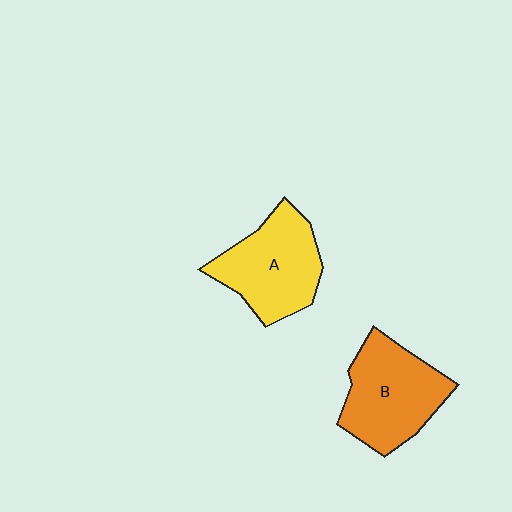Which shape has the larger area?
Shape B (orange).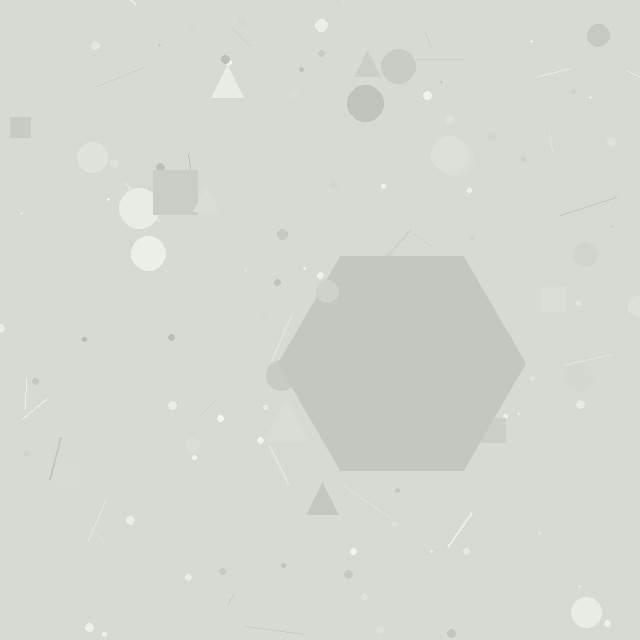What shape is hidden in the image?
A hexagon is hidden in the image.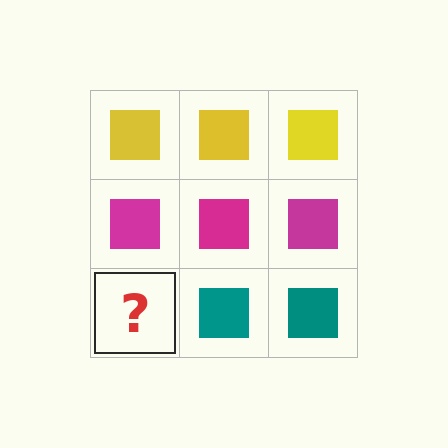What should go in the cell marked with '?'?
The missing cell should contain a teal square.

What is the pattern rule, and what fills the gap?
The rule is that each row has a consistent color. The gap should be filled with a teal square.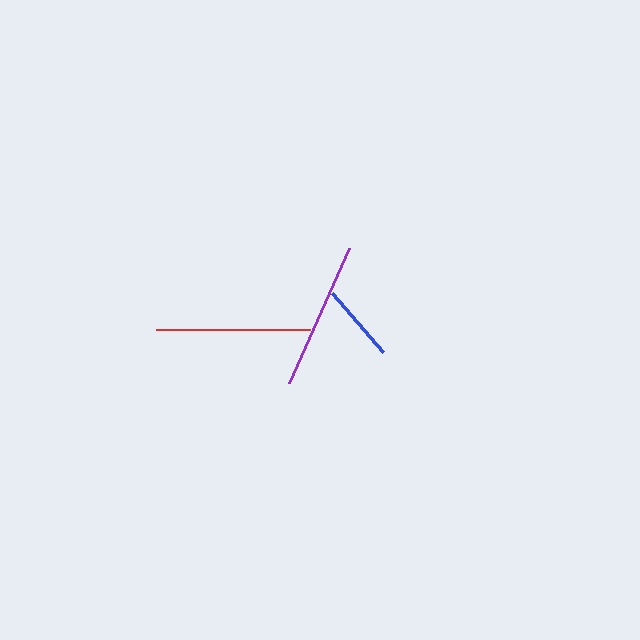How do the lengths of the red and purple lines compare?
The red and purple lines are approximately the same length.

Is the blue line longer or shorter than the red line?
The red line is longer than the blue line.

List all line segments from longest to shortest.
From longest to shortest: red, purple, blue.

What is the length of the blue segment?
The blue segment is approximately 78 pixels long.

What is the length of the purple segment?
The purple segment is approximately 147 pixels long.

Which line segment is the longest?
The red line is the longest at approximately 154 pixels.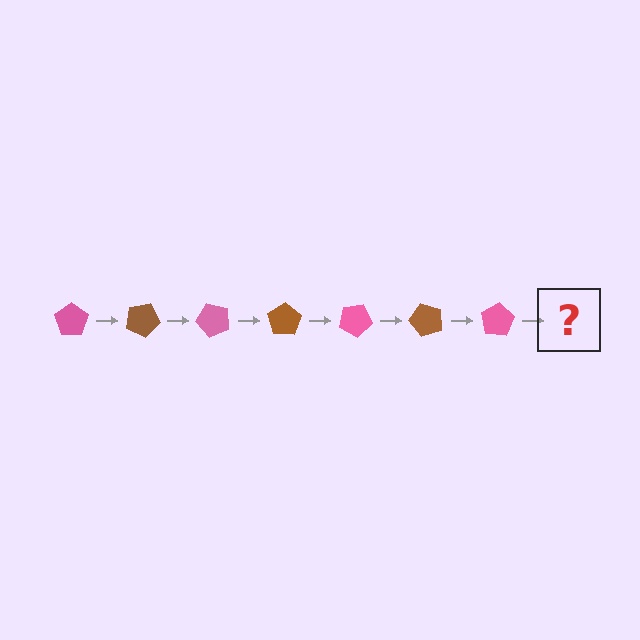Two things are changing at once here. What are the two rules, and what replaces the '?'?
The two rules are that it rotates 25 degrees each step and the color cycles through pink and brown. The '?' should be a brown pentagon, rotated 175 degrees from the start.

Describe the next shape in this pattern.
It should be a brown pentagon, rotated 175 degrees from the start.